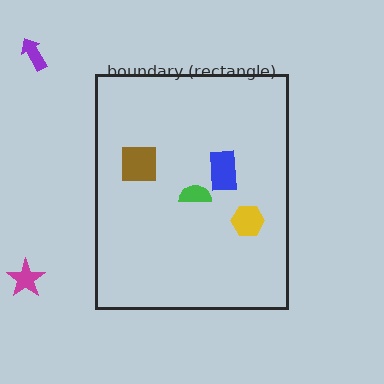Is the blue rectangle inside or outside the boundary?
Inside.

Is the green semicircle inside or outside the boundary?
Inside.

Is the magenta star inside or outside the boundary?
Outside.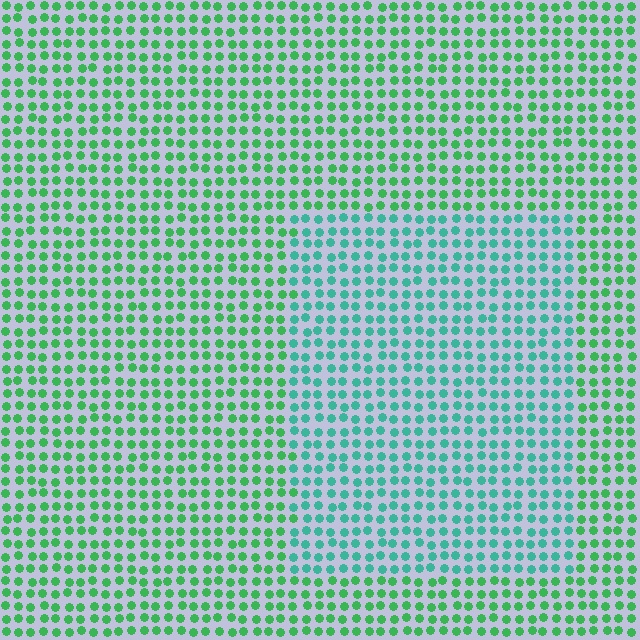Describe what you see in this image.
The image is filled with small green elements in a uniform arrangement. A rectangle-shaped region is visible where the elements are tinted to a slightly different hue, forming a subtle color boundary.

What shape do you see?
I see a rectangle.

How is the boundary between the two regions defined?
The boundary is defined purely by a slight shift in hue (about 34 degrees). Spacing, size, and orientation are identical on both sides.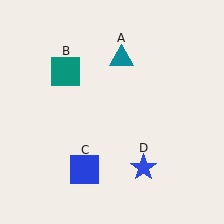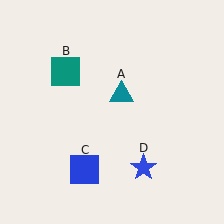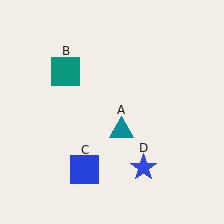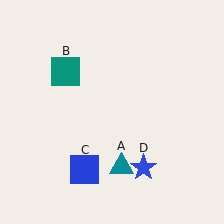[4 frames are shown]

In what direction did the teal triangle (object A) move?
The teal triangle (object A) moved down.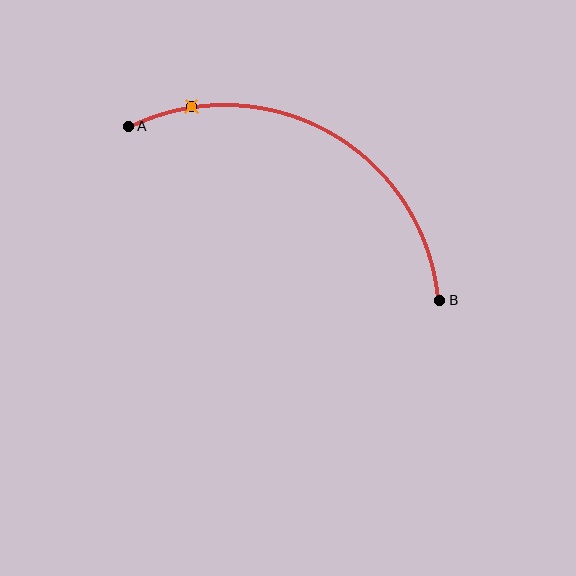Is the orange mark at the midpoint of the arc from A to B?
No. The orange mark lies on the arc but is closer to endpoint A. The arc midpoint would be at the point on the curve equidistant along the arc from both A and B.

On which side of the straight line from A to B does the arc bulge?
The arc bulges above the straight line connecting A and B.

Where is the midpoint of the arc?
The arc midpoint is the point on the curve farthest from the straight line joining A and B. It sits above that line.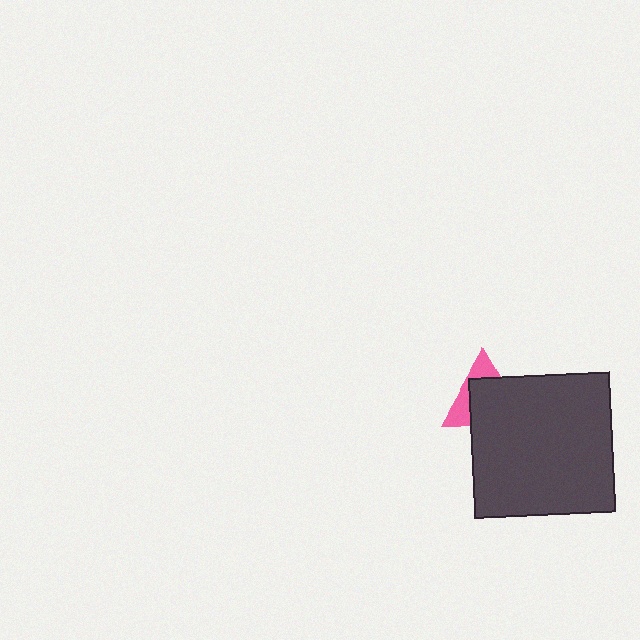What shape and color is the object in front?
The object in front is a dark gray square.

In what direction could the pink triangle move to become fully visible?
The pink triangle could move toward the upper-left. That would shift it out from behind the dark gray square entirely.